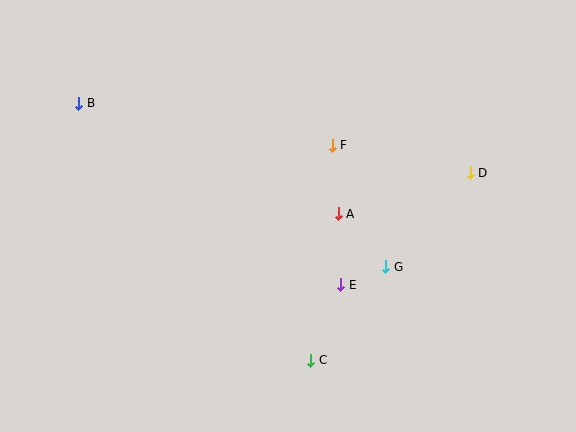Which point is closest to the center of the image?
Point A at (338, 214) is closest to the center.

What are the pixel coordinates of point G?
Point G is at (385, 267).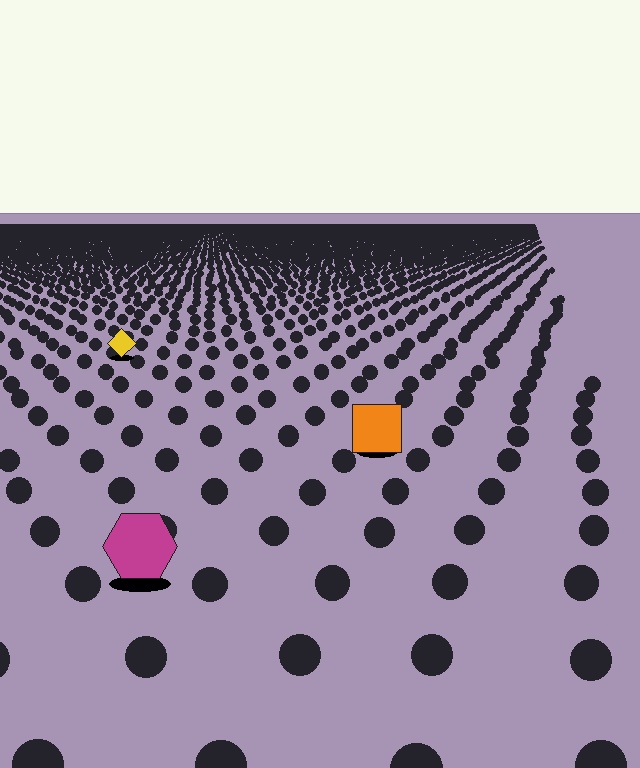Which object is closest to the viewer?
The magenta hexagon is closest. The texture marks near it are larger and more spread out.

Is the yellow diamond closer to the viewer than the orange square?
No. The orange square is closer — you can tell from the texture gradient: the ground texture is coarser near it.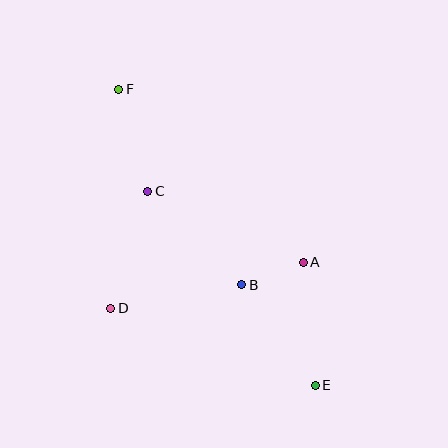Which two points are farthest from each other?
Points E and F are farthest from each other.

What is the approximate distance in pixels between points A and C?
The distance between A and C is approximately 171 pixels.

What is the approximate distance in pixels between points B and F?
The distance between B and F is approximately 231 pixels.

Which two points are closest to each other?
Points A and B are closest to each other.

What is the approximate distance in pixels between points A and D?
The distance between A and D is approximately 198 pixels.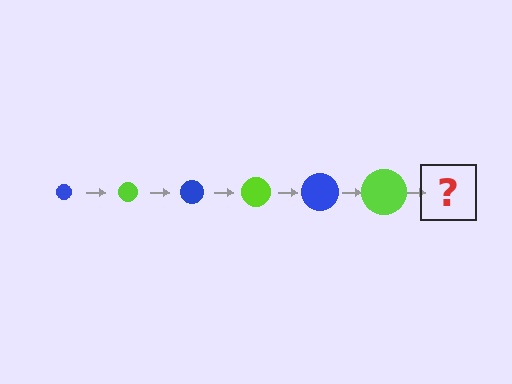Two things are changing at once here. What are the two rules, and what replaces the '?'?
The two rules are that the circle grows larger each step and the color cycles through blue and lime. The '?' should be a blue circle, larger than the previous one.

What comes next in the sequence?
The next element should be a blue circle, larger than the previous one.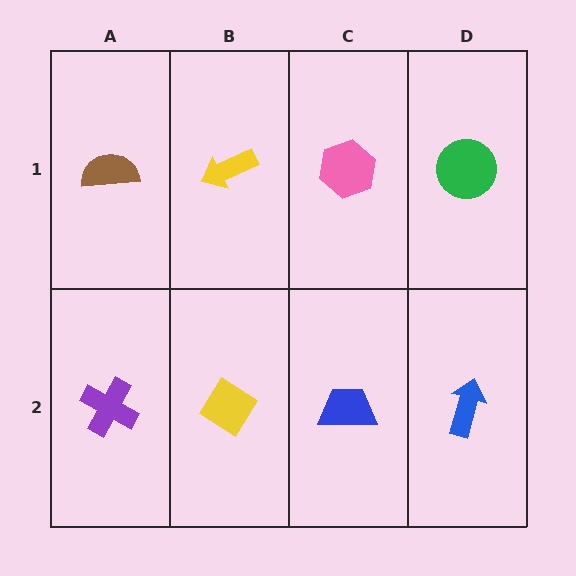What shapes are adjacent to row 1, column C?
A blue trapezoid (row 2, column C), a yellow arrow (row 1, column B), a green circle (row 1, column D).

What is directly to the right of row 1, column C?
A green circle.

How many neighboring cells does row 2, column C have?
3.